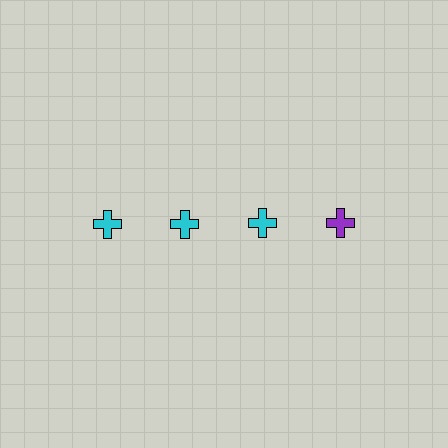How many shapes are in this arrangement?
There are 4 shapes arranged in a grid pattern.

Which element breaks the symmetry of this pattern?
The purple cross in the top row, second from right column breaks the symmetry. All other shapes are cyan crosses.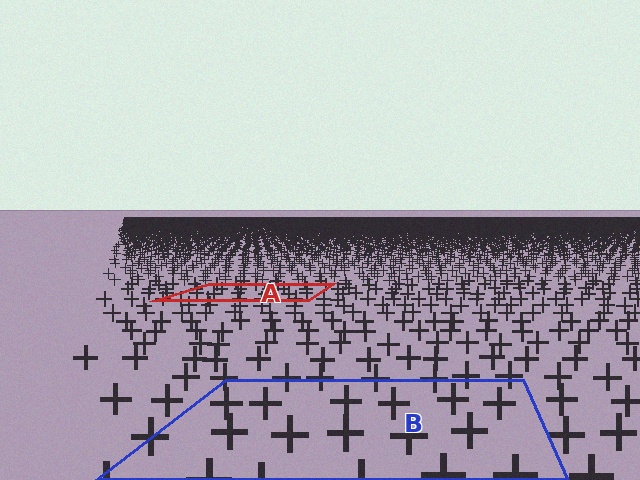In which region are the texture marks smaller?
The texture marks are smaller in region A, because it is farther away.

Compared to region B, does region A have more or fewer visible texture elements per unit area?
Region A has more texture elements per unit area — they are packed more densely because it is farther away.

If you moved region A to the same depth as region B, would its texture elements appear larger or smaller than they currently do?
They would appear larger. At a closer depth, the same texture elements are projected at a bigger on-screen size.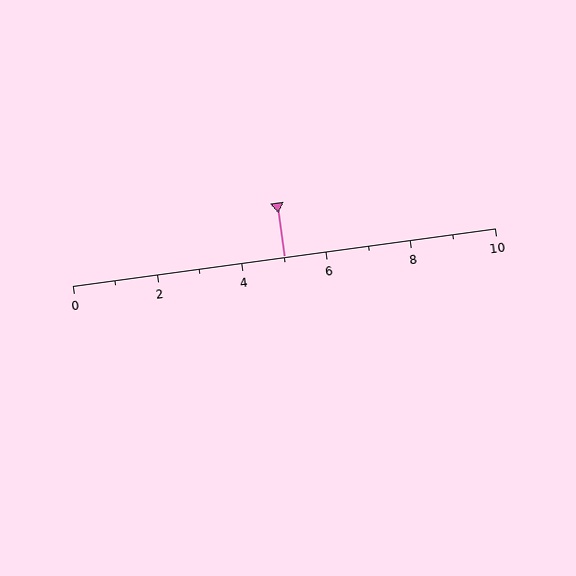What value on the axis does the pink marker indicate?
The marker indicates approximately 5.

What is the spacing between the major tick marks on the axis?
The major ticks are spaced 2 apart.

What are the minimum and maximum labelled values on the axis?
The axis runs from 0 to 10.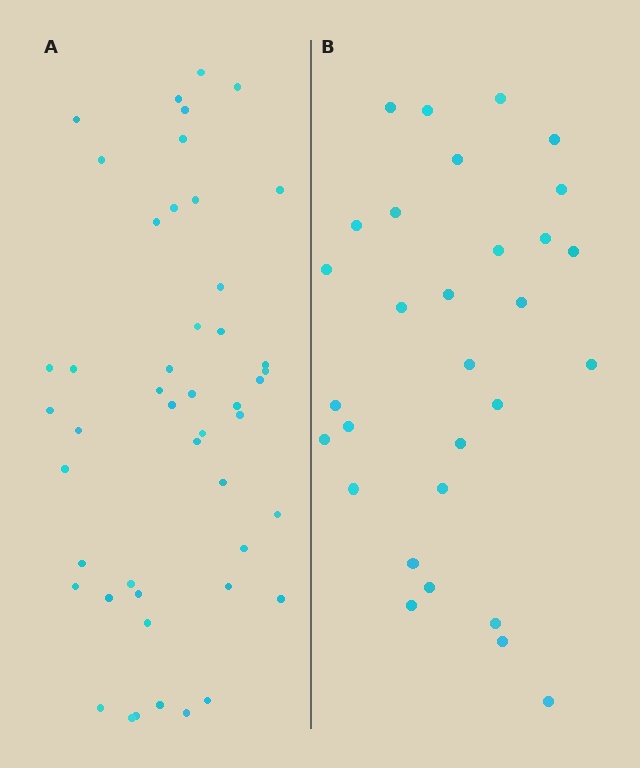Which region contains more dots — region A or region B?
Region A (the left region) has more dots.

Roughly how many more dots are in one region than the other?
Region A has approximately 15 more dots than region B.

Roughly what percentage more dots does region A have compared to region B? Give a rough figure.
About 55% more.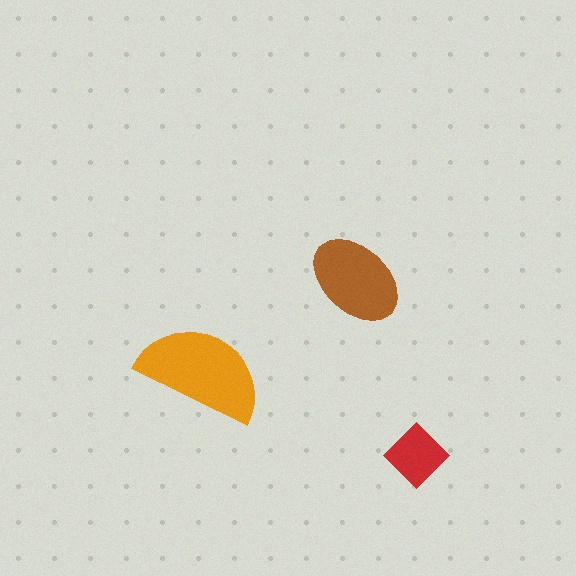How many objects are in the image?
There are 3 objects in the image.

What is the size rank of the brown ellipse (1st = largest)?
2nd.